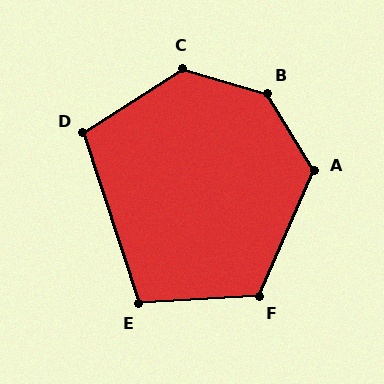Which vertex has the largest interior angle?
B, at approximately 138 degrees.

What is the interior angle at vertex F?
Approximately 117 degrees (obtuse).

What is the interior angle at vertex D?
Approximately 105 degrees (obtuse).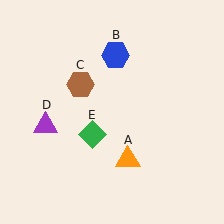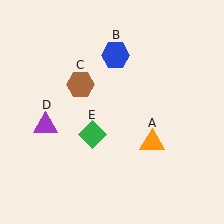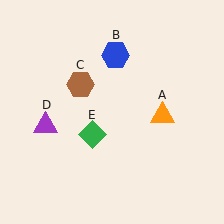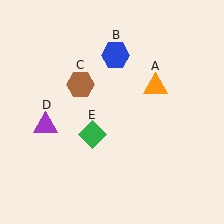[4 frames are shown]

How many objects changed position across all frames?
1 object changed position: orange triangle (object A).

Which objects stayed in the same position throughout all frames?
Blue hexagon (object B) and brown hexagon (object C) and purple triangle (object D) and green diamond (object E) remained stationary.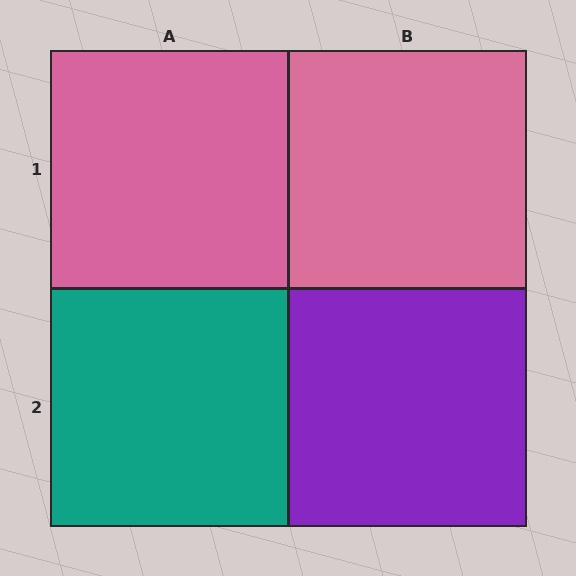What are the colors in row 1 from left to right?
Pink, pink.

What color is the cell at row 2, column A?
Teal.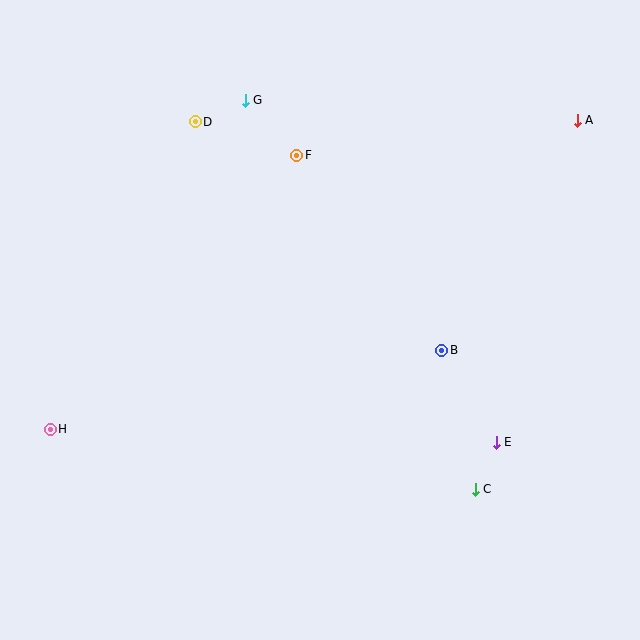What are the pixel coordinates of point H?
Point H is at (50, 429).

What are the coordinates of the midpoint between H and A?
The midpoint between H and A is at (314, 275).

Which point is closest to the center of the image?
Point B at (442, 350) is closest to the center.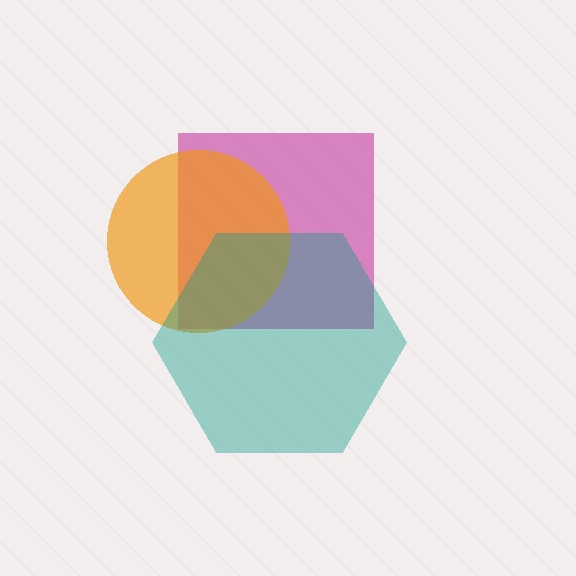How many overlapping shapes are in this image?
There are 3 overlapping shapes in the image.